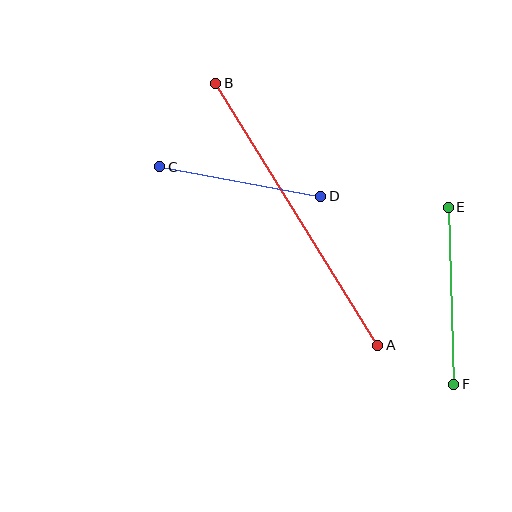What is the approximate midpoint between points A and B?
The midpoint is at approximately (297, 214) pixels.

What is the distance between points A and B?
The distance is approximately 308 pixels.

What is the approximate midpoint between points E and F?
The midpoint is at approximately (451, 296) pixels.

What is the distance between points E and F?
The distance is approximately 177 pixels.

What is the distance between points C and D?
The distance is approximately 163 pixels.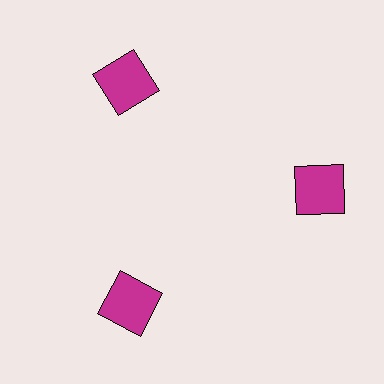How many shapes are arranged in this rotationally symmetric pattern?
There are 3 shapes, arranged in 3 groups of 1.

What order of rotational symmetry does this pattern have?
This pattern has 3-fold rotational symmetry.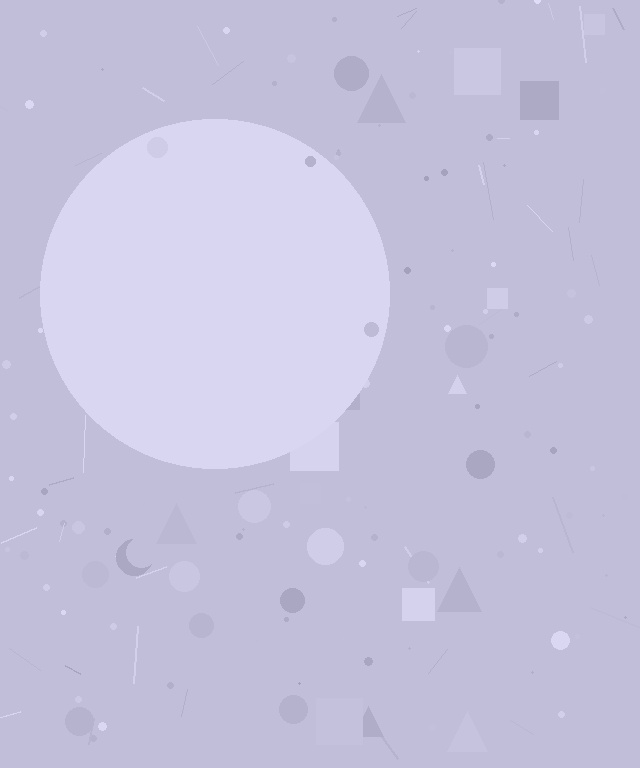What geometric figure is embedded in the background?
A circle is embedded in the background.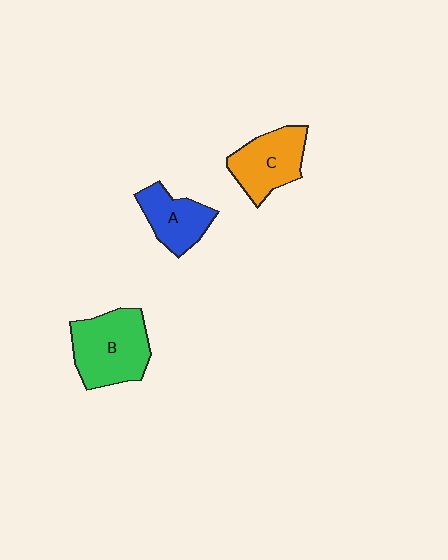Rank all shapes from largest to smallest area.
From largest to smallest: B (green), C (orange), A (blue).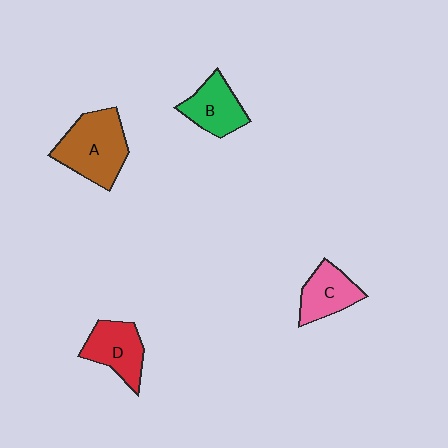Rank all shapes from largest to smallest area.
From largest to smallest: A (brown), D (red), B (green), C (pink).